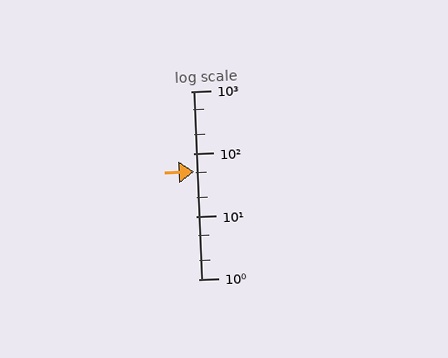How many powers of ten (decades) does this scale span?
The scale spans 3 decades, from 1 to 1000.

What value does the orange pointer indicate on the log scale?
The pointer indicates approximately 51.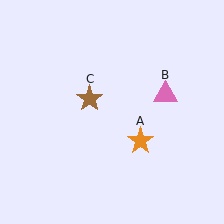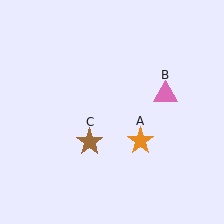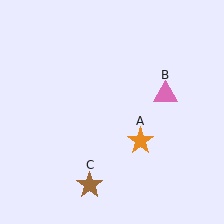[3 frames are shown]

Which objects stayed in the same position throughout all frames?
Orange star (object A) and pink triangle (object B) remained stationary.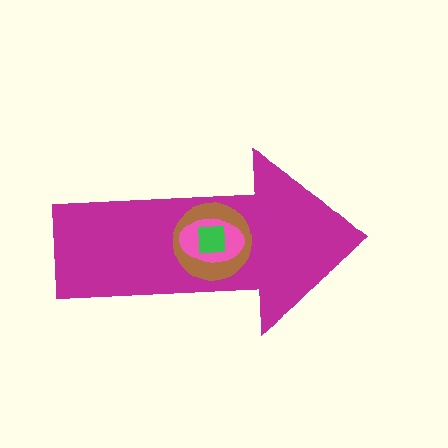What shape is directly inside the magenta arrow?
The brown circle.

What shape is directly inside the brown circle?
The pink ellipse.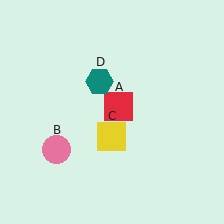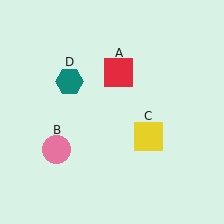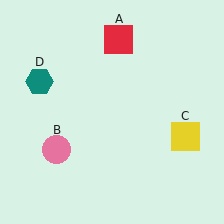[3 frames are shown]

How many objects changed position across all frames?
3 objects changed position: red square (object A), yellow square (object C), teal hexagon (object D).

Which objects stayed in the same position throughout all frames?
Pink circle (object B) remained stationary.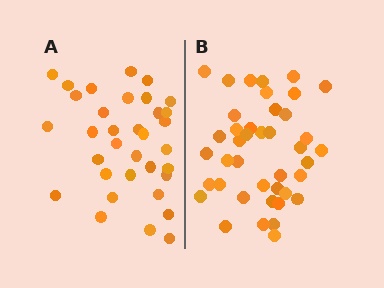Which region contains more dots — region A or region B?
Region B (the right region) has more dots.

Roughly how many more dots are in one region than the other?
Region B has roughly 8 or so more dots than region A.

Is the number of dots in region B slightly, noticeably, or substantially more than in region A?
Region B has only slightly more — the two regions are fairly close. The ratio is roughly 1.2 to 1.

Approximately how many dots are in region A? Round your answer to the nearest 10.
About 30 dots. (The exact count is 34, which rounds to 30.)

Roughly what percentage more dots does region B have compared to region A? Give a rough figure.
About 20% more.